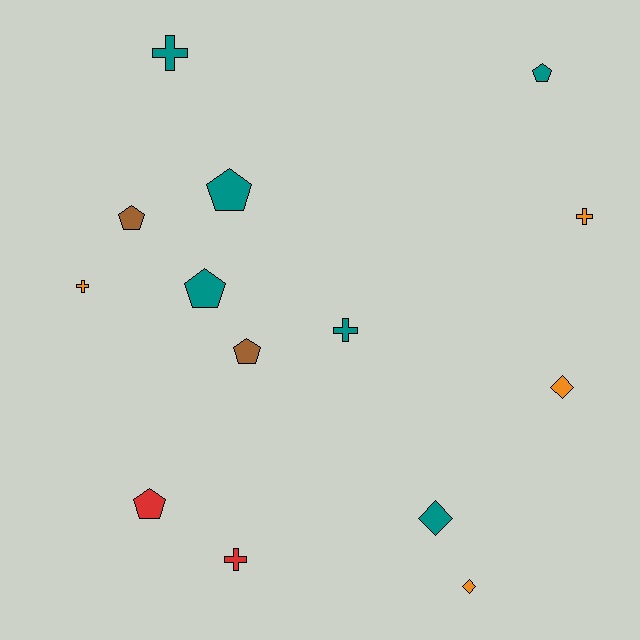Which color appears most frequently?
Teal, with 6 objects.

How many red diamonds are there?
There are no red diamonds.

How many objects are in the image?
There are 14 objects.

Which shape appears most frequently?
Pentagon, with 6 objects.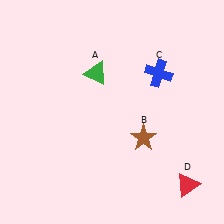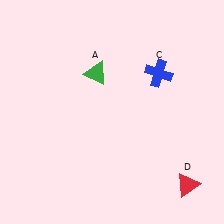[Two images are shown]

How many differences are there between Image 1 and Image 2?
There is 1 difference between the two images.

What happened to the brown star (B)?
The brown star (B) was removed in Image 2. It was in the bottom-right area of Image 1.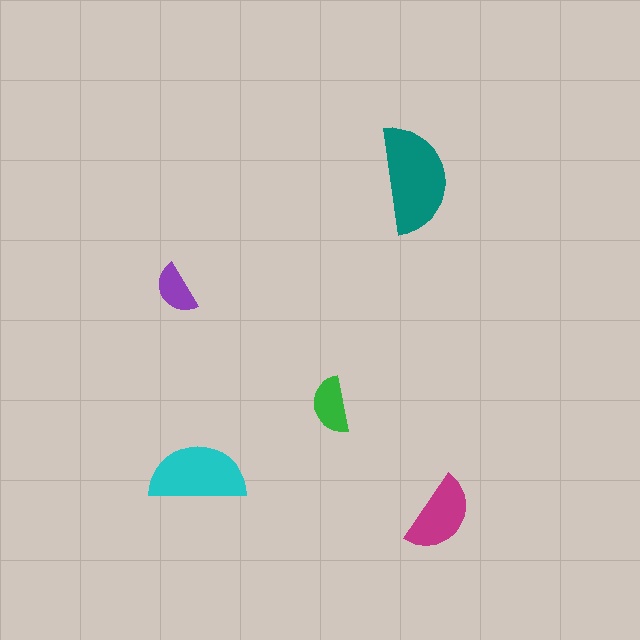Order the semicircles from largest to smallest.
the teal one, the cyan one, the magenta one, the green one, the purple one.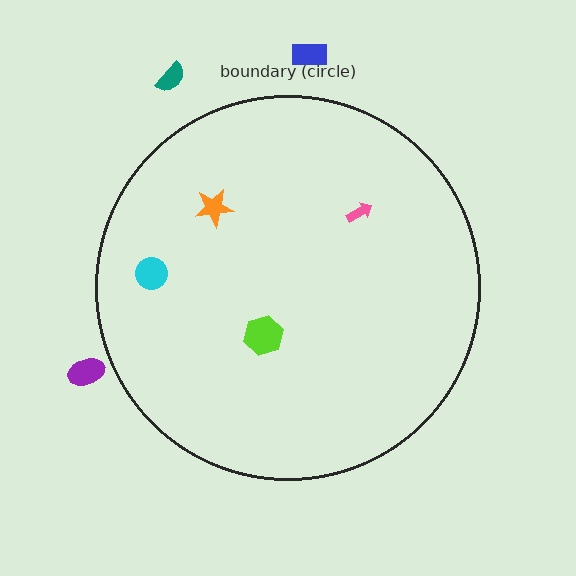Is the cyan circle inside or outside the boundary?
Inside.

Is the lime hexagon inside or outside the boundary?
Inside.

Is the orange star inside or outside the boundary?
Inside.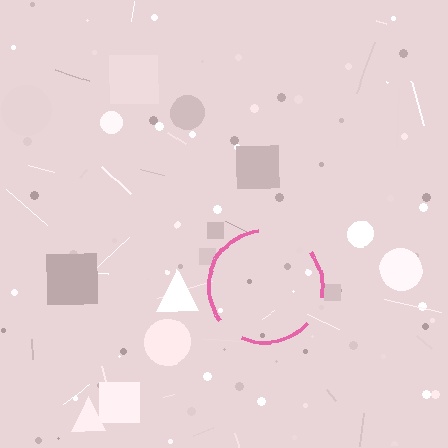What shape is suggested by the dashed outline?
The dashed outline suggests a circle.